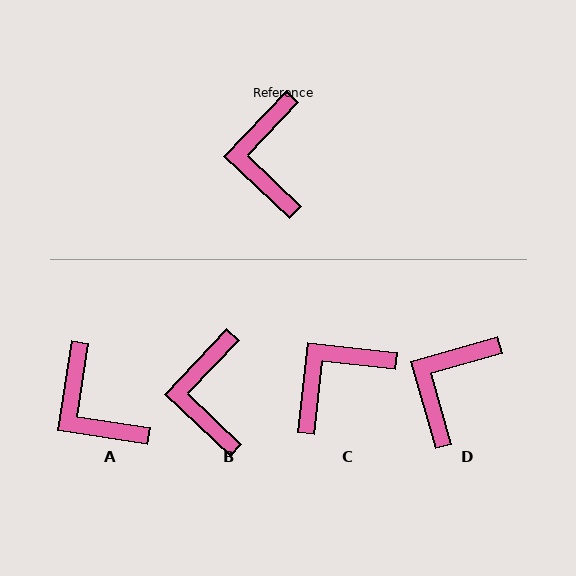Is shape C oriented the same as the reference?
No, it is off by about 53 degrees.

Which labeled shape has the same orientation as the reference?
B.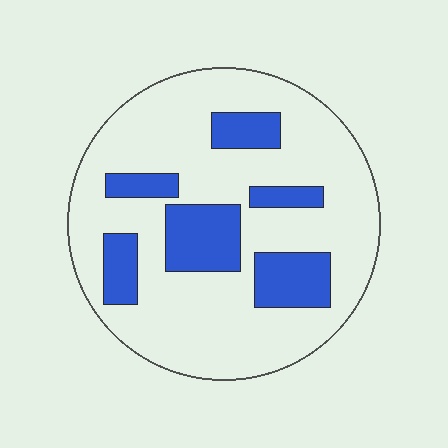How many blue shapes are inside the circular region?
6.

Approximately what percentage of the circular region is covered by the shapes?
Approximately 25%.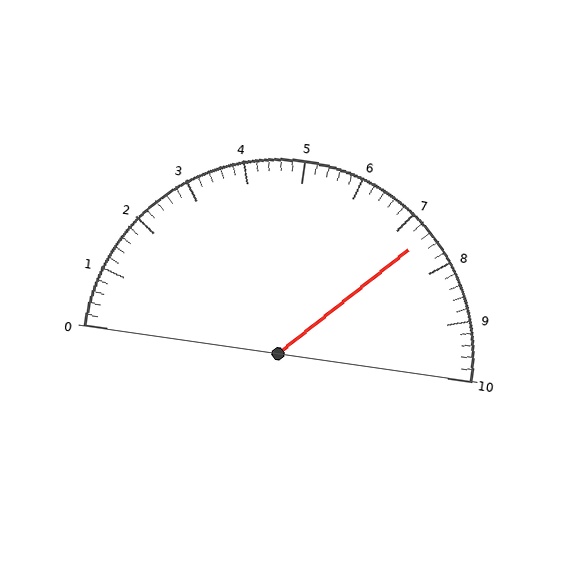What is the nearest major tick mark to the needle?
The nearest major tick mark is 7.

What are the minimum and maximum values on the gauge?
The gauge ranges from 0 to 10.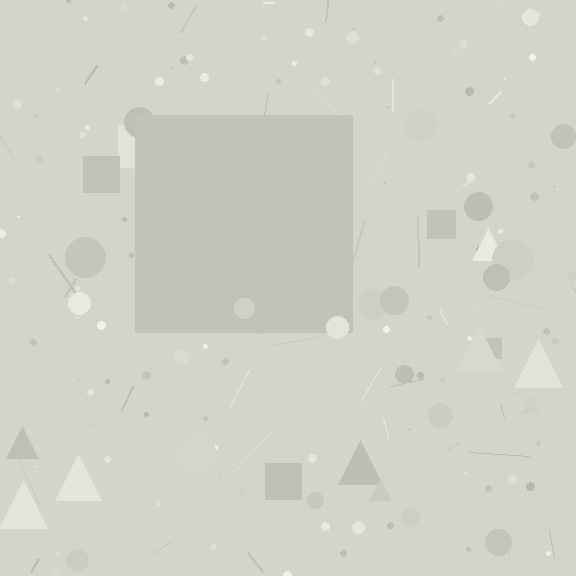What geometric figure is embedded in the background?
A square is embedded in the background.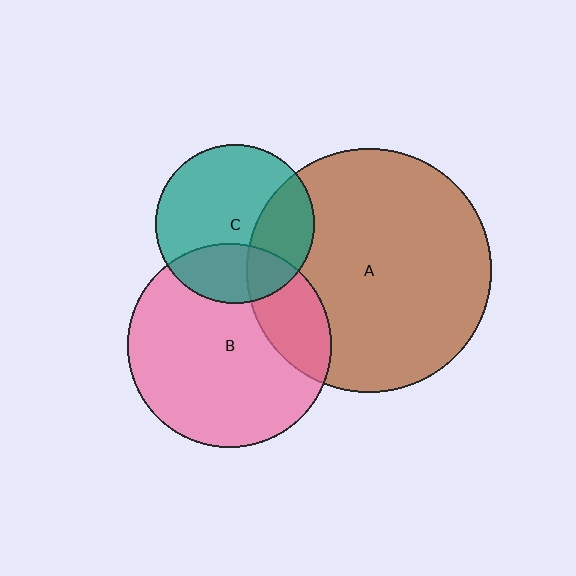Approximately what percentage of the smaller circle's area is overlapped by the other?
Approximately 30%.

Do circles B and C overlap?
Yes.